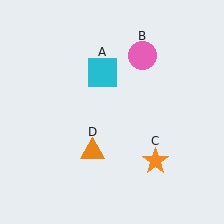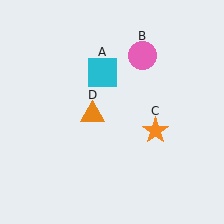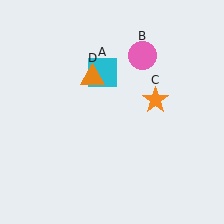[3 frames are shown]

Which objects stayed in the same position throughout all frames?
Cyan square (object A) and pink circle (object B) remained stationary.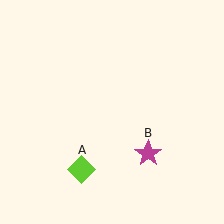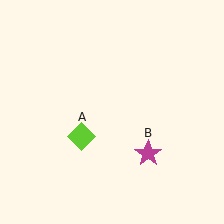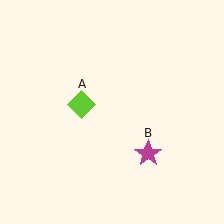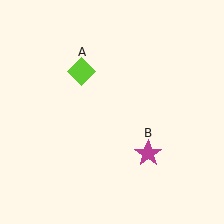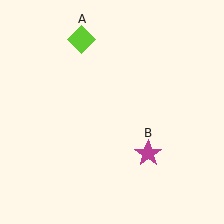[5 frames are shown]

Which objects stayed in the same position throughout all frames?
Magenta star (object B) remained stationary.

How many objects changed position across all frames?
1 object changed position: lime diamond (object A).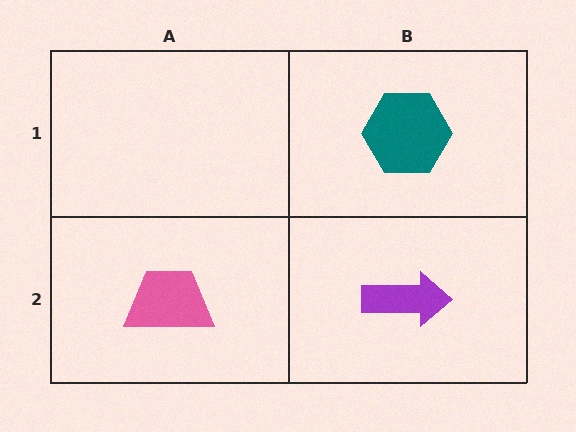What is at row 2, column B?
A purple arrow.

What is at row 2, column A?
A pink trapezoid.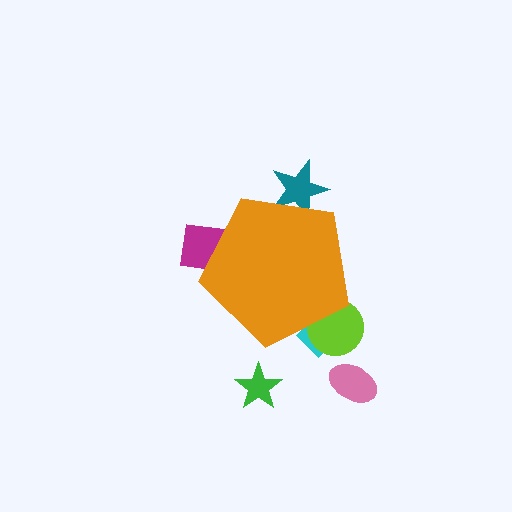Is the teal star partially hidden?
Yes, the teal star is partially hidden behind the orange pentagon.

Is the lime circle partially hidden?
Yes, the lime circle is partially hidden behind the orange pentagon.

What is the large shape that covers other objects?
An orange pentagon.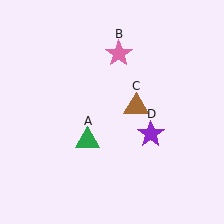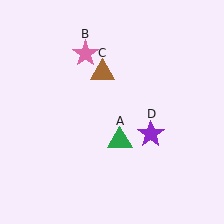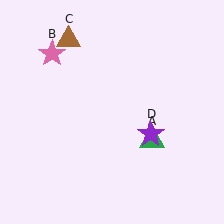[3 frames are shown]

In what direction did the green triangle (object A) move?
The green triangle (object A) moved right.